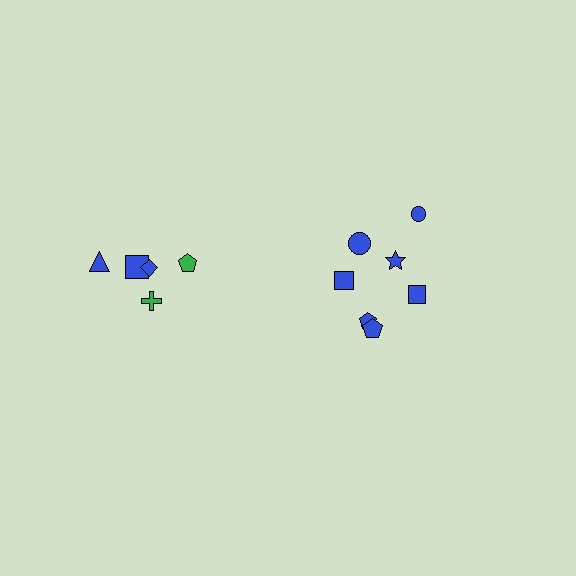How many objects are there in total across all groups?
There are 12 objects.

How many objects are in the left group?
There are 5 objects.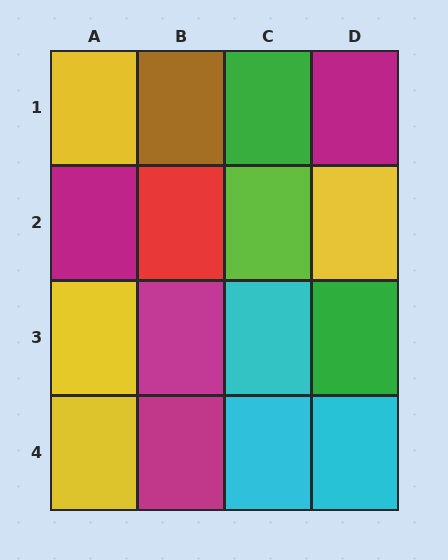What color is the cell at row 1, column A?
Yellow.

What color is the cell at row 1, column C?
Green.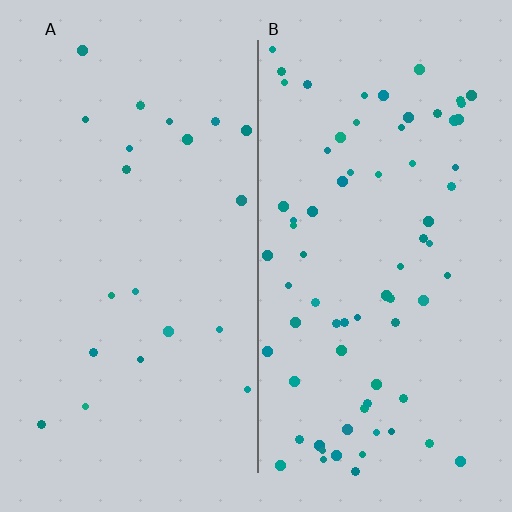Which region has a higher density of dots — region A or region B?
B (the right).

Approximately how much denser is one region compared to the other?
Approximately 3.5× — region B over region A.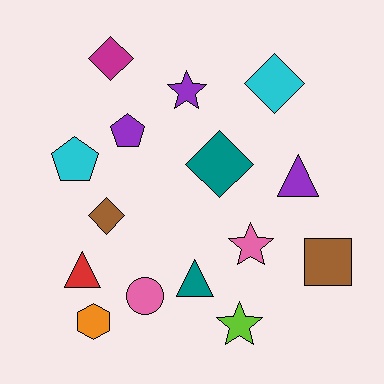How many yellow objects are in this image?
There are no yellow objects.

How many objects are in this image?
There are 15 objects.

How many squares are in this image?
There is 1 square.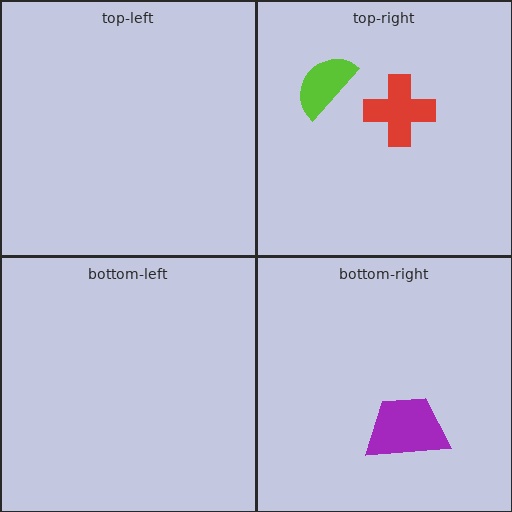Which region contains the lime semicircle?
The top-right region.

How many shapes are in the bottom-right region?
1.